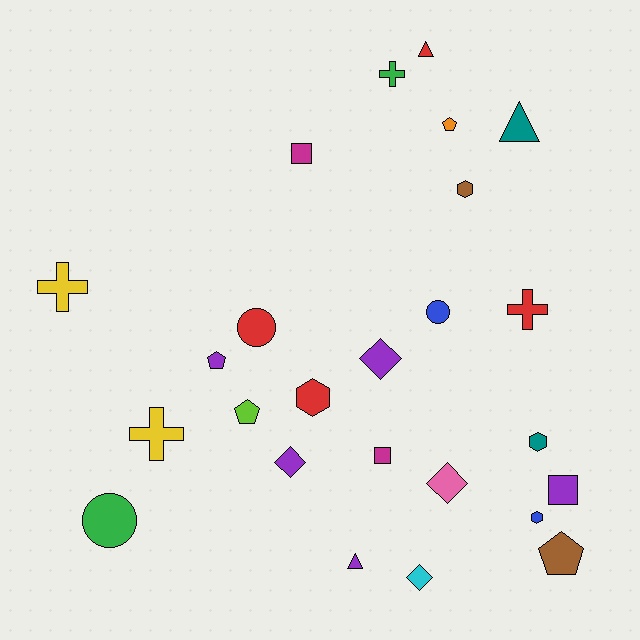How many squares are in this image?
There are 3 squares.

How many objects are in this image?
There are 25 objects.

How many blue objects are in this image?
There are 2 blue objects.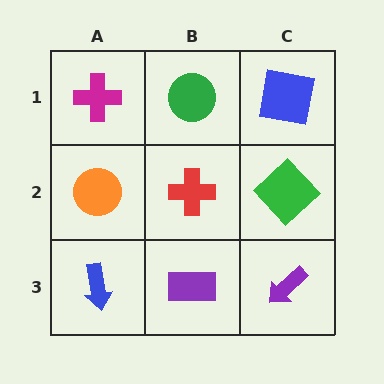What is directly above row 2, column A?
A magenta cross.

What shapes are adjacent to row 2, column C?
A blue square (row 1, column C), a purple arrow (row 3, column C), a red cross (row 2, column B).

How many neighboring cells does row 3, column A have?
2.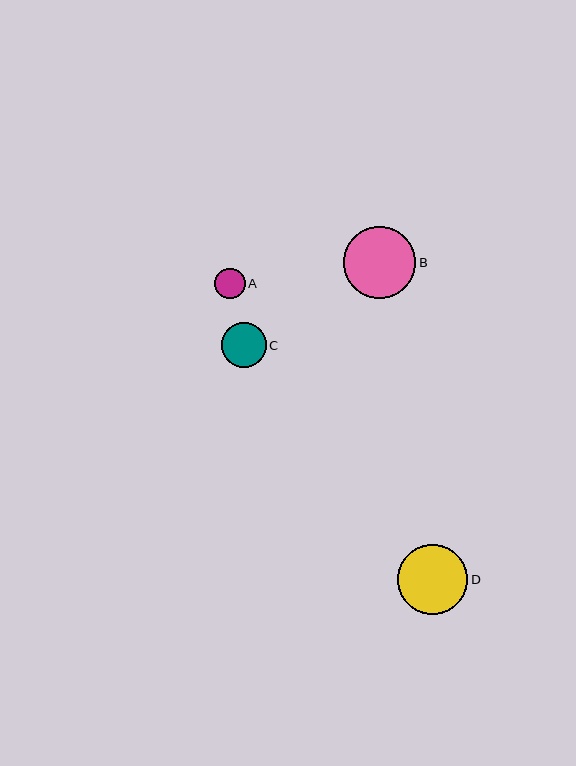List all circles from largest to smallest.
From largest to smallest: B, D, C, A.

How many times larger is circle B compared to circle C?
Circle B is approximately 1.6 times the size of circle C.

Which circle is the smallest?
Circle A is the smallest with a size of approximately 30 pixels.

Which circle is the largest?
Circle B is the largest with a size of approximately 72 pixels.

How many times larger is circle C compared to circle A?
Circle C is approximately 1.5 times the size of circle A.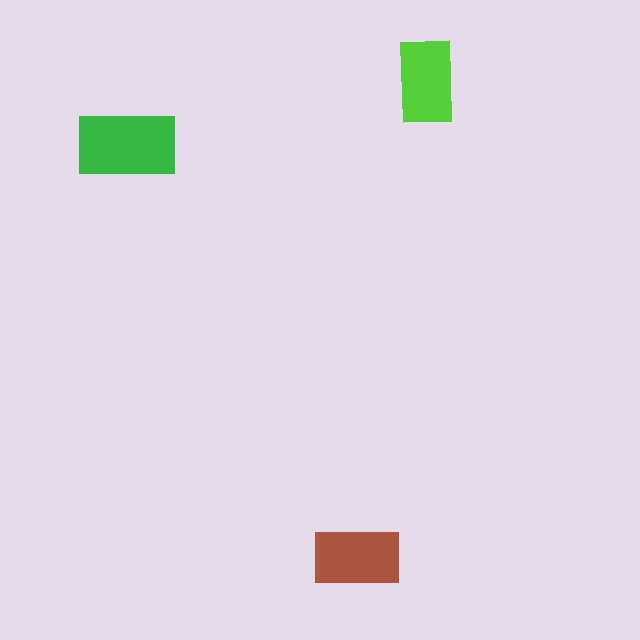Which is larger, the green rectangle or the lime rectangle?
The green one.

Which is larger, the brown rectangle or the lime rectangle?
The brown one.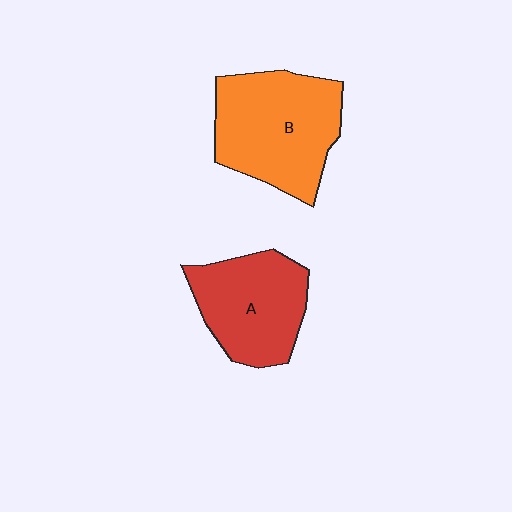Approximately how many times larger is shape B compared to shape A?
Approximately 1.2 times.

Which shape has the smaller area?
Shape A (red).